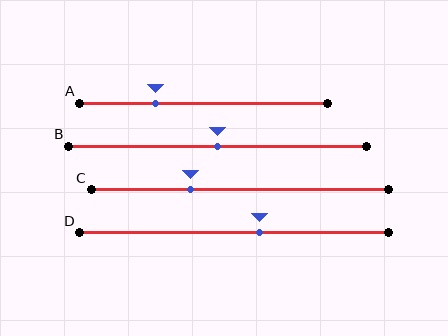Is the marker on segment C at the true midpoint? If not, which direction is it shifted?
No, the marker on segment C is shifted to the left by about 16% of the segment length.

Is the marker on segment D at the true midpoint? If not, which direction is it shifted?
No, the marker on segment D is shifted to the right by about 8% of the segment length.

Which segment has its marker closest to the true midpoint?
Segment B has its marker closest to the true midpoint.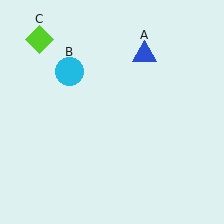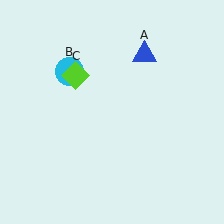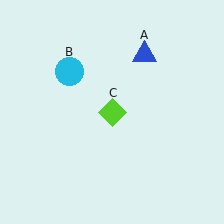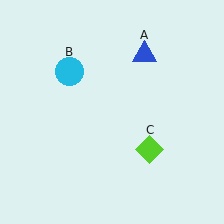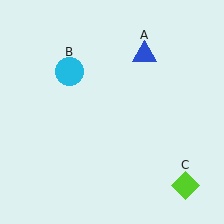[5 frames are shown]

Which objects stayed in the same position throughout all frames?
Blue triangle (object A) and cyan circle (object B) remained stationary.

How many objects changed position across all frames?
1 object changed position: lime diamond (object C).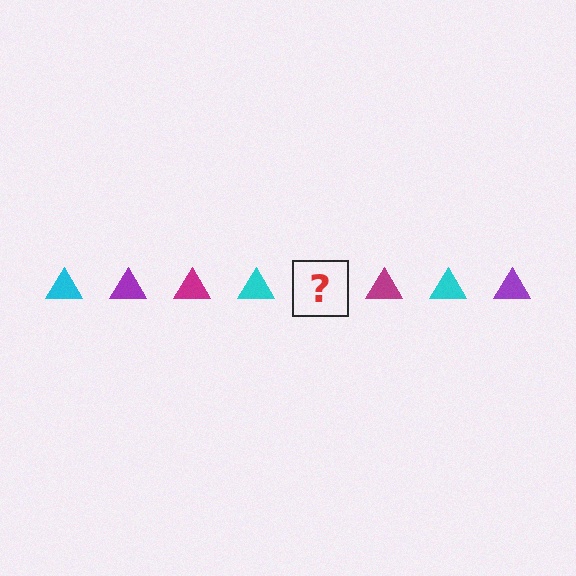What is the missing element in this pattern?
The missing element is a purple triangle.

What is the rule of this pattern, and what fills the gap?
The rule is that the pattern cycles through cyan, purple, magenta triangles. The gap should be filled with a purple triangle.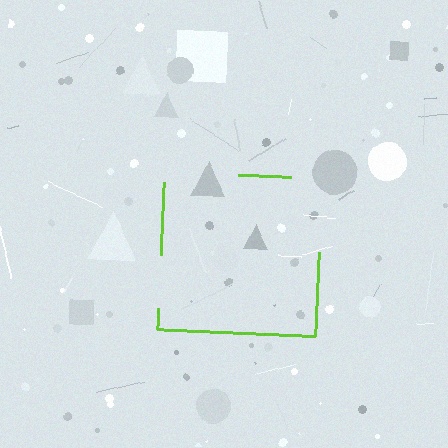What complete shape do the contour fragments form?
The contour fragments form a square.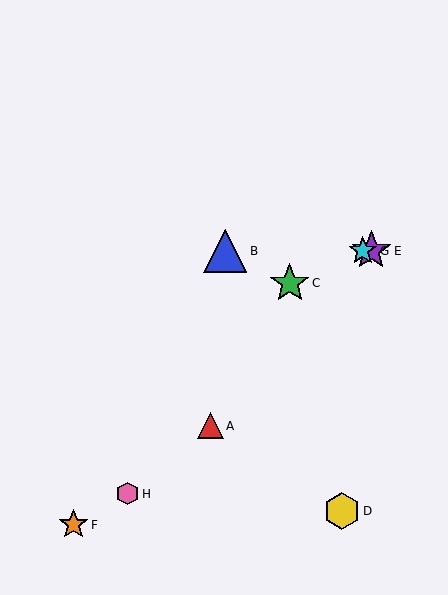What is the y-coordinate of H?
Object H is at y≈494.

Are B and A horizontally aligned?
No, B is at y≈251 and A is at y≈426.